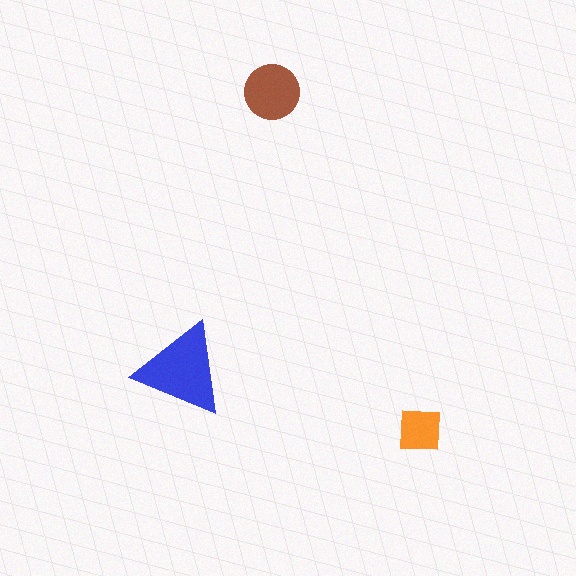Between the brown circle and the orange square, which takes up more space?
The brown circle.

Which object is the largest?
The blue triangle.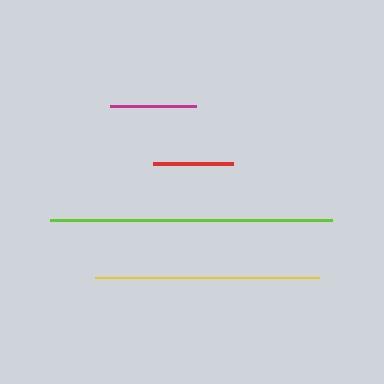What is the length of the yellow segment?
The yellow segment is approximately 224 pixels long.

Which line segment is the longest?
The lime line is the longest at approximately 282 pixels.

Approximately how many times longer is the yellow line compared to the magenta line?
The yellow line is approximately 2.6 times the length of the magenta line.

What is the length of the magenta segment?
The magenta segment is approximately 86 pixels long.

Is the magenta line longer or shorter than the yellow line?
The yellow line is longer than the magenta line.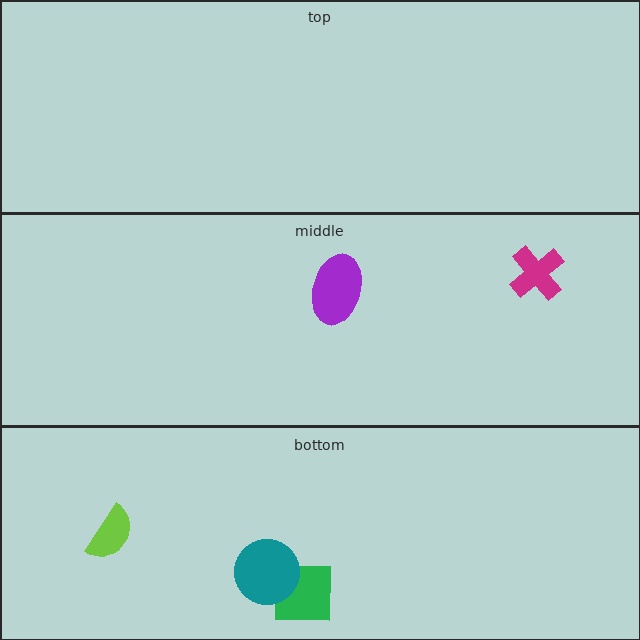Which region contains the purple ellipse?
The middle region.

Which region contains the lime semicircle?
The bottom region.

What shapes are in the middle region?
The purple ellipse, the magenta cross.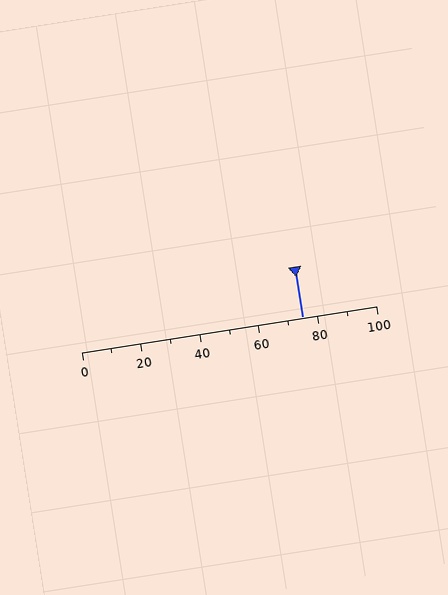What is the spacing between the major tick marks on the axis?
The major ticks are spaced 20 apart.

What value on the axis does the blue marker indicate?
The marker indicates approximately 75.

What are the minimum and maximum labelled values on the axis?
The axis runs from 0 to 100.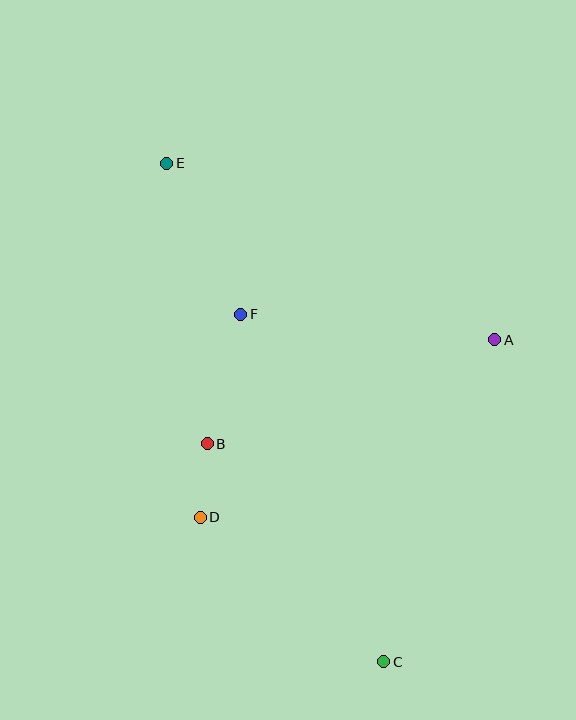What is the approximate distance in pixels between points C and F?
The distance between C and F is approximately 376 pixels.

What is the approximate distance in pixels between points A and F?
The distance between A and F is approximately 256 pixels.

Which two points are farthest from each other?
Points C and E are farthest from each other.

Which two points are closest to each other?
Points B and D are closest to each other.